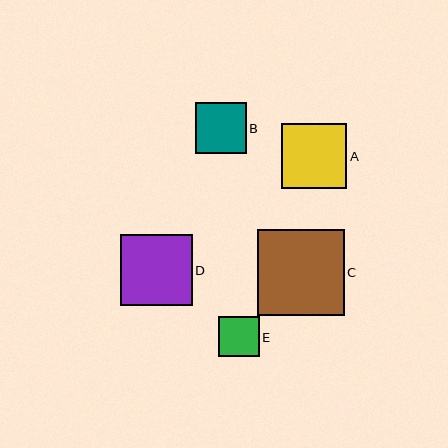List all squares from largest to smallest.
From largest to smallest: C, D, A, B, E.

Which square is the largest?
Square C is the largest with a size of approximately 86 pixels.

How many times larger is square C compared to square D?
Square C is approximately 1.2 times the size of square D.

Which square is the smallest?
Square E is the smallest with a size of approximately 40 pixels.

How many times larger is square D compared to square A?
Square D is approximately 1.1 times the size of square A.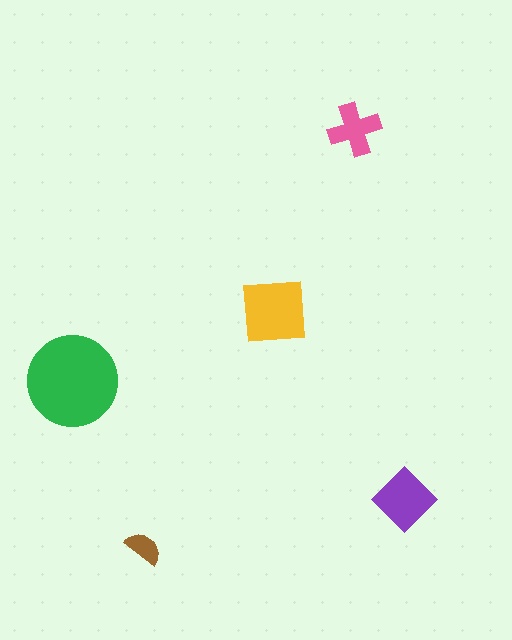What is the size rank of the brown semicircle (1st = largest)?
5th.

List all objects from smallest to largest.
The brown semicircle, the pink cross, the purple diamond, the yellow square, the green circle.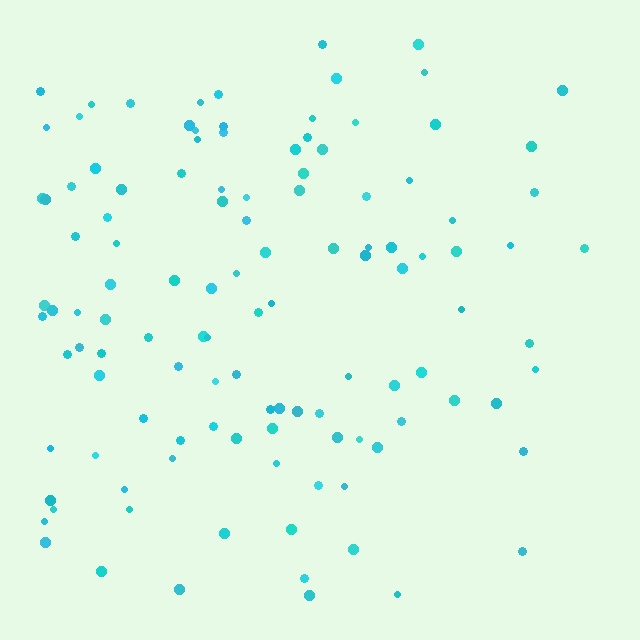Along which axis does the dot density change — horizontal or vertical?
Horizontal.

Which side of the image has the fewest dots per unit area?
The right.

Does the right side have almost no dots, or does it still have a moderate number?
Still a moderate number, just noticeably fewer than the left.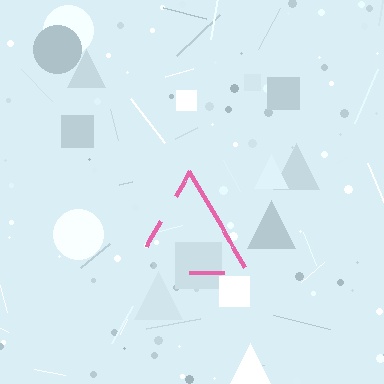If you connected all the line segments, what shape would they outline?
They would outline a triangle.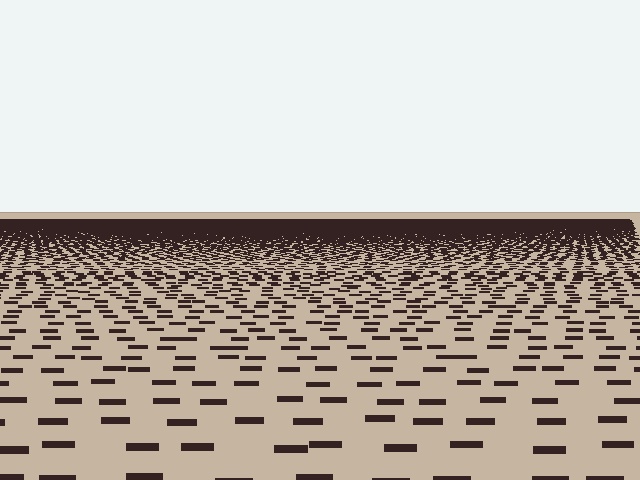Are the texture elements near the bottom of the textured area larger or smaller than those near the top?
Larger. Near the bottom, elements are closer to the viewer and appear at a bigger on-screen size.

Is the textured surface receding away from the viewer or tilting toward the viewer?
The surface is receding away from the viewer. Texture elements get smaller and denser toward the top.